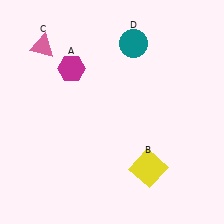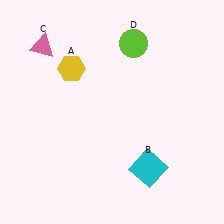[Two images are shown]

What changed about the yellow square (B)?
In Image 1, B is yellow. In Image 2, it changed to cyan.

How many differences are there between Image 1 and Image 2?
There are 3 differences between the two images.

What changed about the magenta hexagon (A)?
In Image 1, A is magenta. In Image 2, it changed to yellow.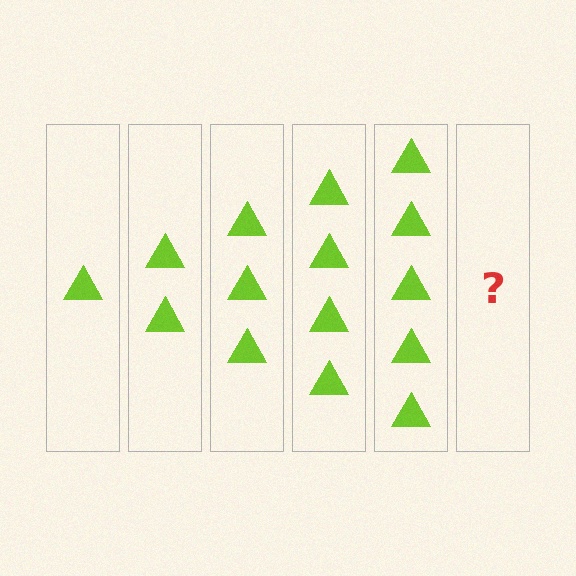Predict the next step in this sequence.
The next step is 6 triangles.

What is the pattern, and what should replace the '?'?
The pattern is that each step adds one more triangle. The '?' should be 6 triangles.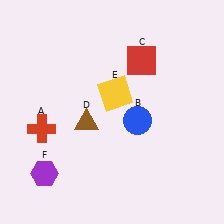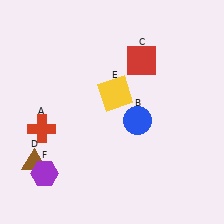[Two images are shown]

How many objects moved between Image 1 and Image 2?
1 object moved between the two images.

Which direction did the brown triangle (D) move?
The brown triangle (D) moved left.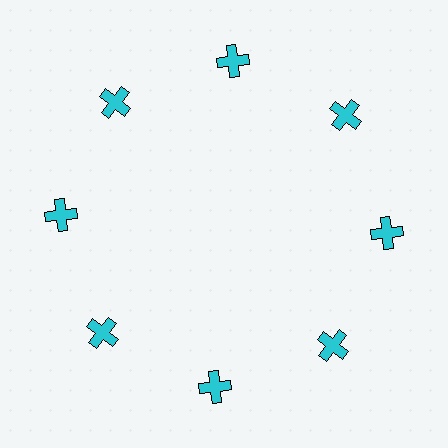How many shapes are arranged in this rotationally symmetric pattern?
There are 8 shapes, arranged in 8 groups of 1.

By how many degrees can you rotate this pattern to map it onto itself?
The pattern maps onto itself every 45 degrees of rotation.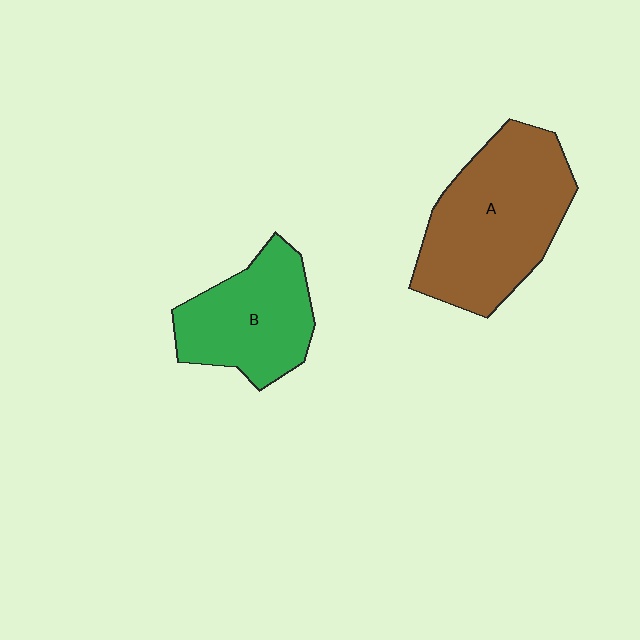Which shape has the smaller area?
Shape B (green).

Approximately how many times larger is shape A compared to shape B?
Approximately 1.5 times.